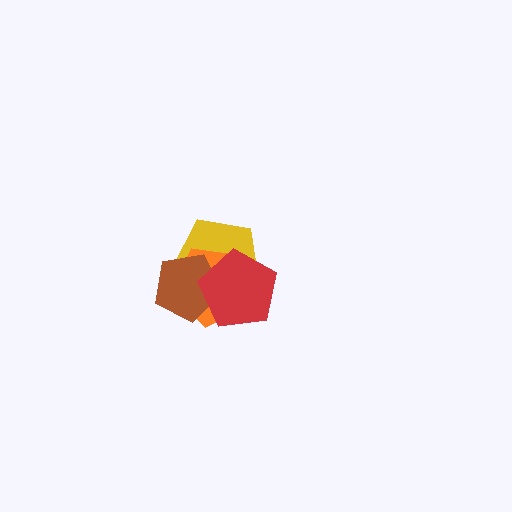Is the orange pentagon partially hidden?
Yes, it is partially covered by another shape.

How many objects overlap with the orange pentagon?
3 objects overlap with the orange pentagon.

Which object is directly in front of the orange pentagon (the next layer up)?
The brown pentagon is directly in front of the orange pentagon.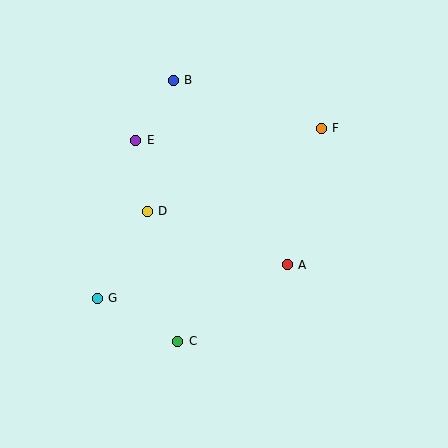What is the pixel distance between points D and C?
The distance between D and C is 134 pixels.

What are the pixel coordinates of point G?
Point G is at (97, 298).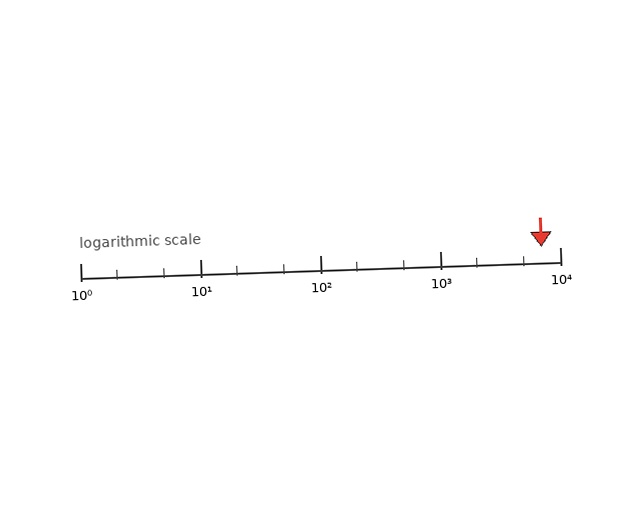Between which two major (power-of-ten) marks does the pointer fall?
The pointer is between 1000 and 10000.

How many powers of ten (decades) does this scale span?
The scale spans 4 decades, from 1 to 10000.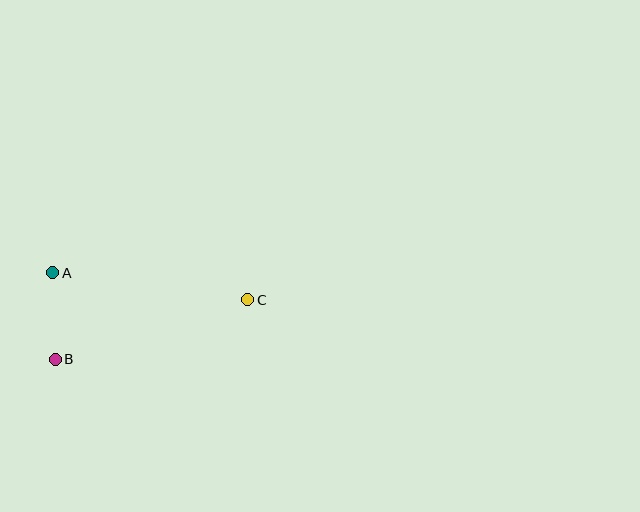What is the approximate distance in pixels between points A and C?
The distance between A and C is approximately 197 pixels.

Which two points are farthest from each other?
Points B and C are farthest from each other.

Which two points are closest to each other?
Points A and B are closest to each other.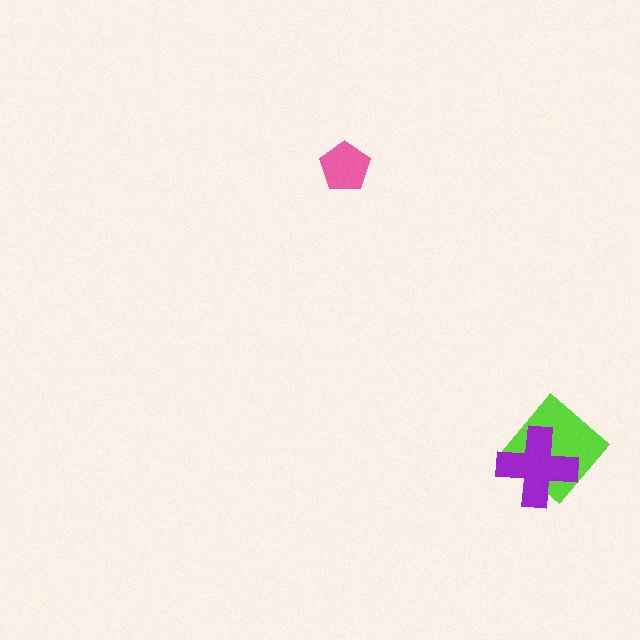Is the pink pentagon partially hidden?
No, no other shape covers it.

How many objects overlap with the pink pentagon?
0 objects overlap with the pink pentagon.